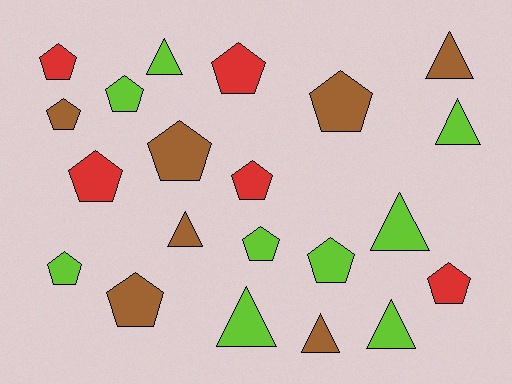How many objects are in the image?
There are 21 objects.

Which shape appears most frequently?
Pentagon, with 13 objects.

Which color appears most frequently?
Lime, with 9 objects.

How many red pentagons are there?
There are 5 red pentagons.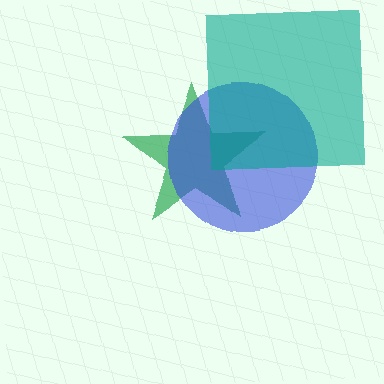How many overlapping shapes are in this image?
There are 3 overlapping shapes in the image.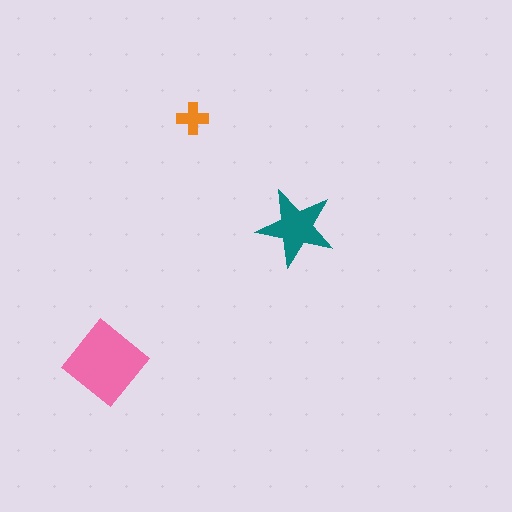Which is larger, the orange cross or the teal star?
The teal star.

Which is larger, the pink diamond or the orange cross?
The pink diamond.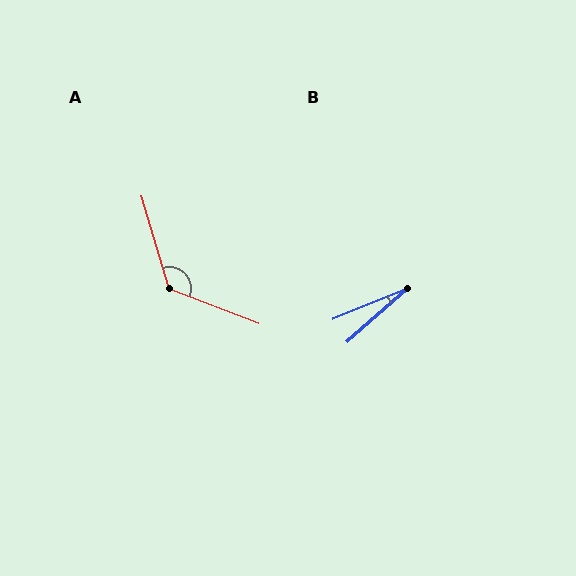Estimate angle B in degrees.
Approximately 20 degrees.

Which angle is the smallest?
B, at approximately 20 degrees.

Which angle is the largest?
A, at approximately 128 degrees.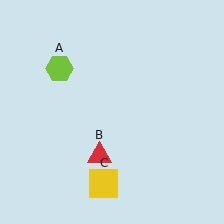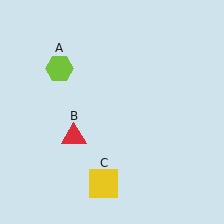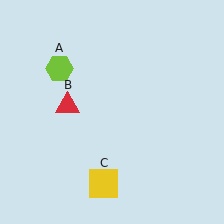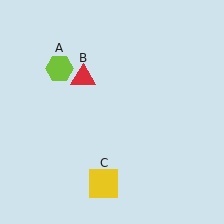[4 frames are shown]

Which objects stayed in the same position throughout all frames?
Lime hexagon (object A) and yellow square (object C) remained stationary.